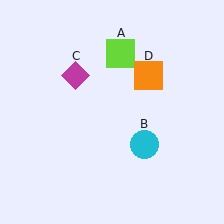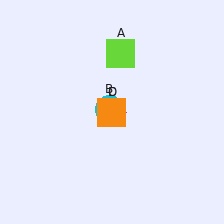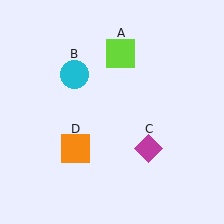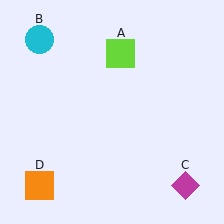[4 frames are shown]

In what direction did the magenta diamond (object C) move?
The magenta diamond (object C) moved down and to the right.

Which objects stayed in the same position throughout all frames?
Lime square (object A) remained stationary.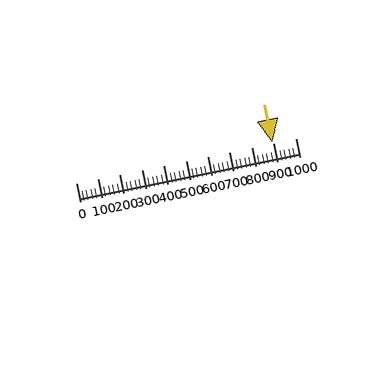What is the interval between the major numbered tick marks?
The major tick marks are spaced 100 units apart.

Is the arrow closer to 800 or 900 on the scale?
The arrow is closer to 900.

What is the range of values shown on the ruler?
The ruler shows values from 0 to 1000.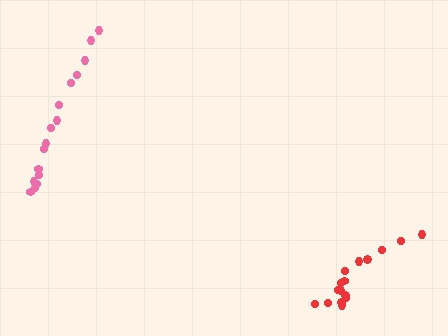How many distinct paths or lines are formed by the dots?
There are 2 distinct paths.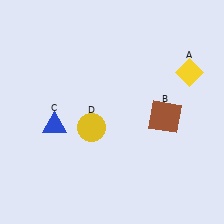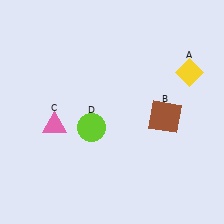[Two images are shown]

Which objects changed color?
C changed from blue to pink. D changed from yellow to lime.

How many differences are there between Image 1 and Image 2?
There are 2 differences between the two images.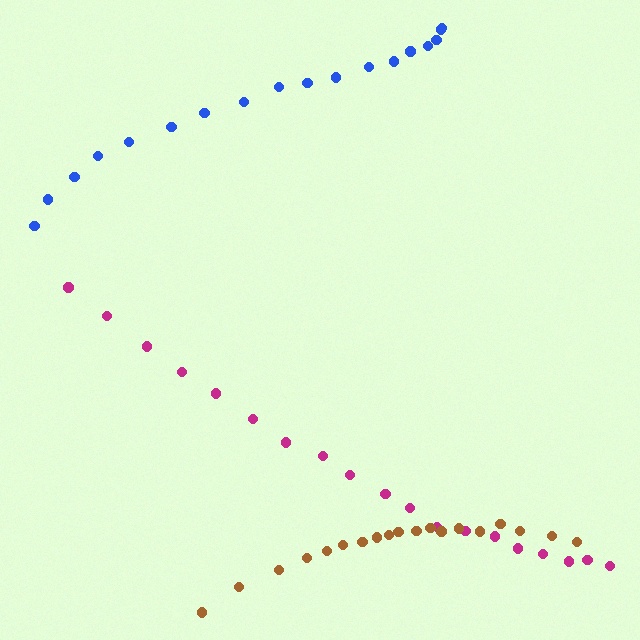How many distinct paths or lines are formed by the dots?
There are 3 distinct paths.